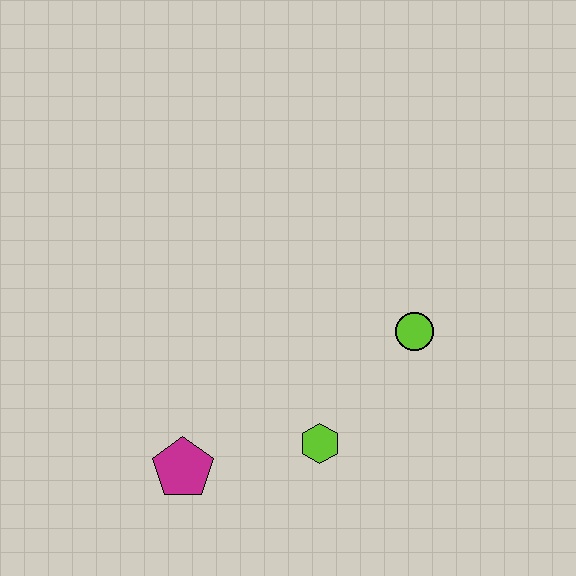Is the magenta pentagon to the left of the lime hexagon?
Yes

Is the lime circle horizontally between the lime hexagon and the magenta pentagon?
No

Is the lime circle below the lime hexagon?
No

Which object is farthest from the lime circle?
The magenta pentagon is farthest from the lime circle.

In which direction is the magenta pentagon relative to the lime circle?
The magenta pentagon is to the left of the lime circle.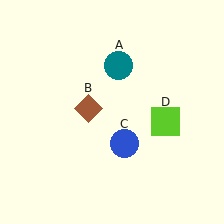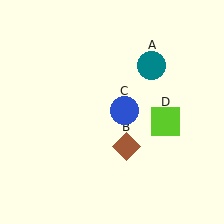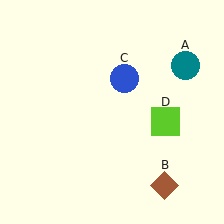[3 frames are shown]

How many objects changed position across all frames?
3 objects changed position: teal circle (object A), brown diamond (object B), blue circle (object C).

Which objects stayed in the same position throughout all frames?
Lime square (object D) remained stationary.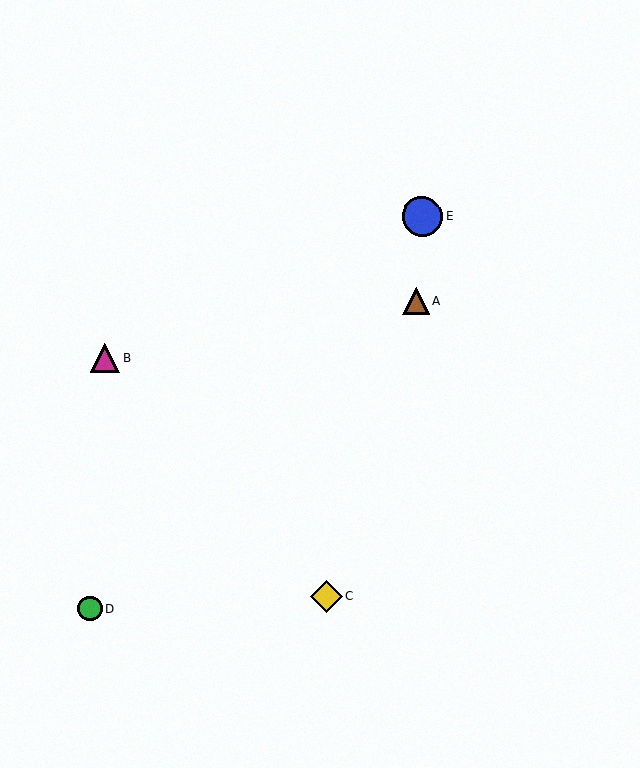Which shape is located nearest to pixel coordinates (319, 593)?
The yellow diamond (labeled C) at (326, 596) is nearest to that location.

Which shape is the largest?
The blue circle (labeled E) is the largest.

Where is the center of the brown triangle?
The center of the brown triangle is at (416, 301).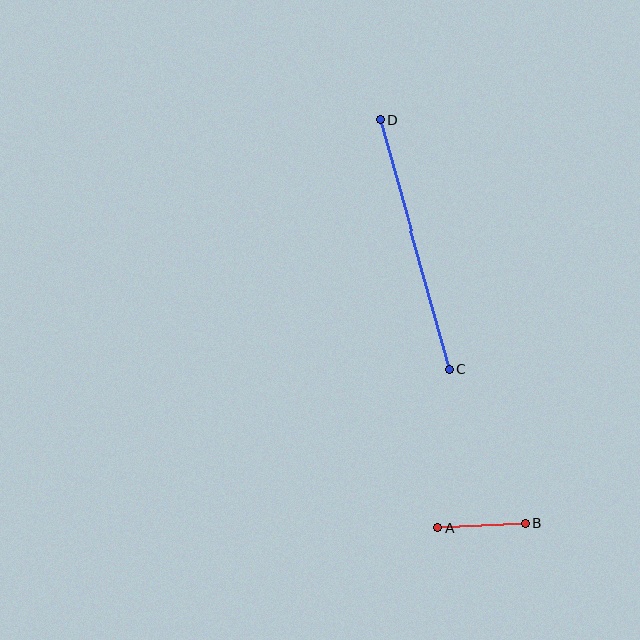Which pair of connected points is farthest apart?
Points C and D are farthest apart.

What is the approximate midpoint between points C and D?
The midpoint is at approximately (415, 245) pixels.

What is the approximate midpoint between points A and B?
The midpoint is at approximately (481, 525) pixels.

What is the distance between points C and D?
The distance is approximately 258 pixels.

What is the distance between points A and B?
The distance is approximately 88 pixels.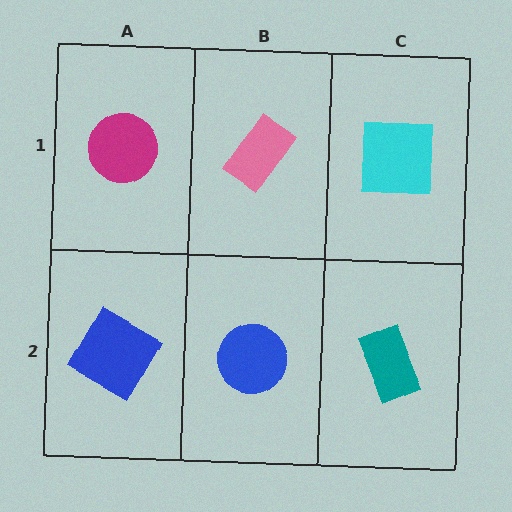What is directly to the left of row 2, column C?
A blue circle.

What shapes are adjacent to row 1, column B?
A blue circle (row 2, column B), a magenta circle (row 1, column A), a cyan square (row 1, column C).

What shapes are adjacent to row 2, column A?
A magenta circle (row 1, column A), a blue circle (row 2, column B).